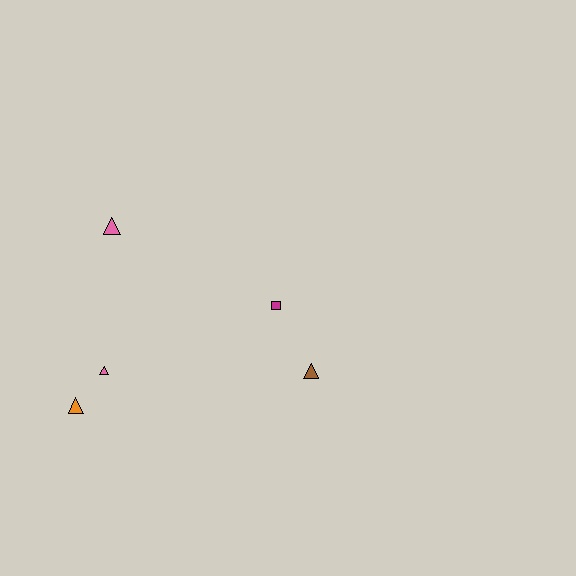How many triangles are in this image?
There are 4 triangles.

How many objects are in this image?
There are 5 objects.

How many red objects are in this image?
There are no red objects.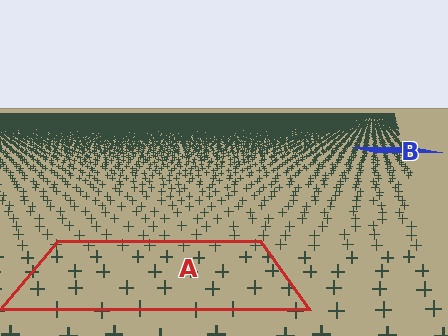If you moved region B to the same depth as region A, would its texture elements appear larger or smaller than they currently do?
They would appear larger. At a closer depth, the same texture elements are projected at a bigger on-screen size.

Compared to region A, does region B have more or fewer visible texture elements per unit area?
Region B has more texture elements per unit area — they are packed more densely because it is farther away.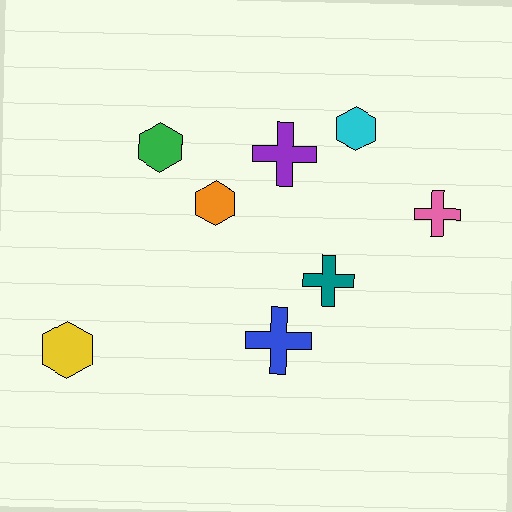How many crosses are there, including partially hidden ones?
There are 4 crosses.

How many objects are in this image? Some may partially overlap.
There are 8 objects.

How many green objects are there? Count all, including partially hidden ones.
There is 1 green object.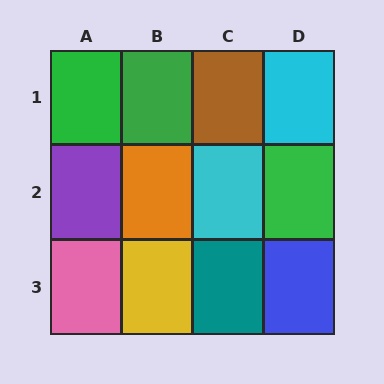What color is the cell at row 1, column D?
Cyan.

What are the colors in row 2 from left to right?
Purple, orange, cyan, green.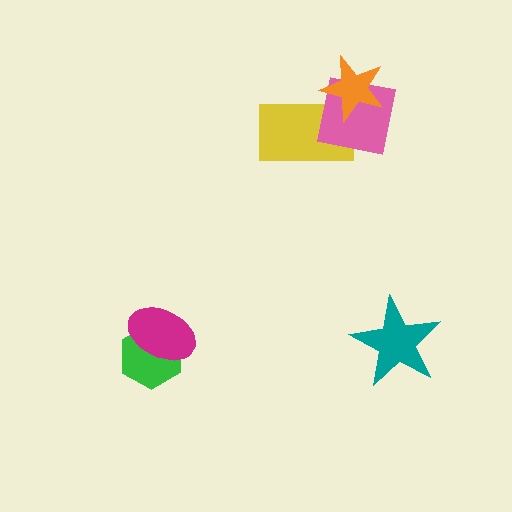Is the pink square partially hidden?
Yes, it is partially covered by another shape.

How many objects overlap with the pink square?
2 objects overlap with the pink square.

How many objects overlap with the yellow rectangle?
2 objects overlap with the yellow rectangle.